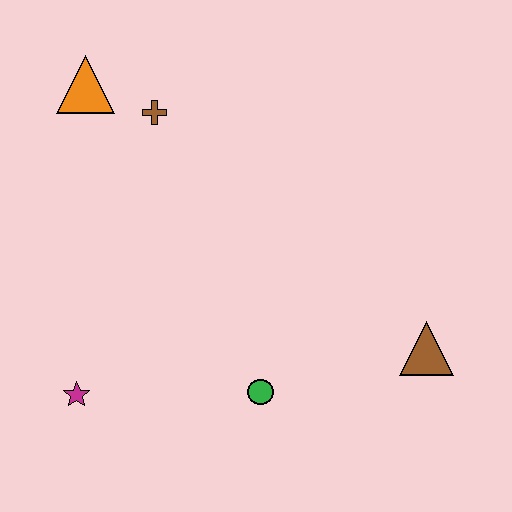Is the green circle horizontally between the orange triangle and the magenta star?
No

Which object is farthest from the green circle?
The orange triangle is farthest from the green circle.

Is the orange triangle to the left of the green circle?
Yes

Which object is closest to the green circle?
The brown triangle is closest to the green circle.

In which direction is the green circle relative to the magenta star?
The green circle is to the right of the magenta star.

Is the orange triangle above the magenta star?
Yes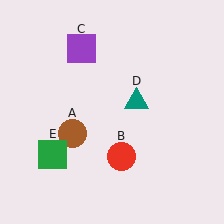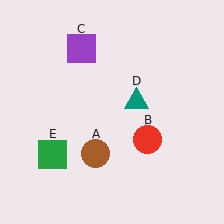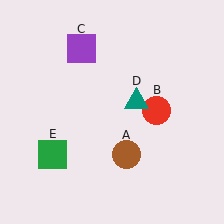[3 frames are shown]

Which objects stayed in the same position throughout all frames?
Purple square (object C) and teal triangle (object D) and green square (object E) remained stationary.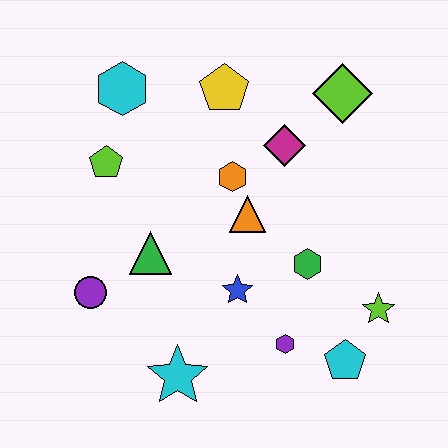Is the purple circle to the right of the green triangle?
No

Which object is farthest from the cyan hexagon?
The cyan pentagon is farthest from the cyan hexagon.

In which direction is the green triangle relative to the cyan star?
The green triangle is above the cyan star.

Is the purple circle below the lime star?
No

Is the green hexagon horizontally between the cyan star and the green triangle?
No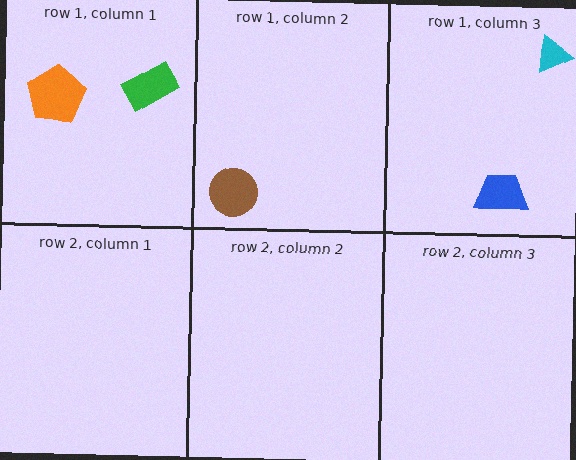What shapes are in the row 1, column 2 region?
The brown circle.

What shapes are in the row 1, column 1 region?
The orange pentagon, the green rectangle.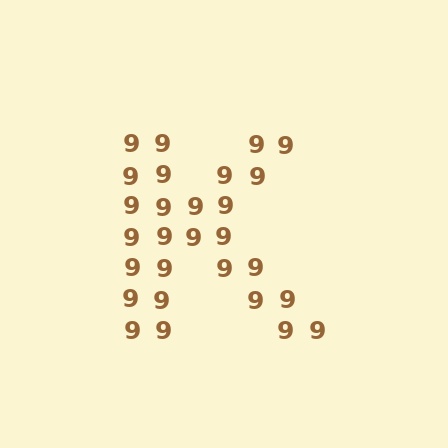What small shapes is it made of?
It is made of small digit 9's.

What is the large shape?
The large shape is the letter K.